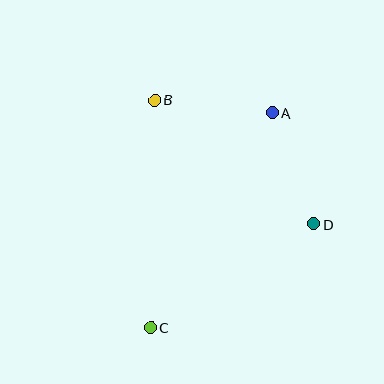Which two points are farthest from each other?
Points A and C are farthest from each other.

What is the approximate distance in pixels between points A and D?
The distance between A and D is approximately 119 pixels.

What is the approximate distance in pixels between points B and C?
The distance between B and C is approximately 227 pixels.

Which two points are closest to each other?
Points A and B are closest to each other.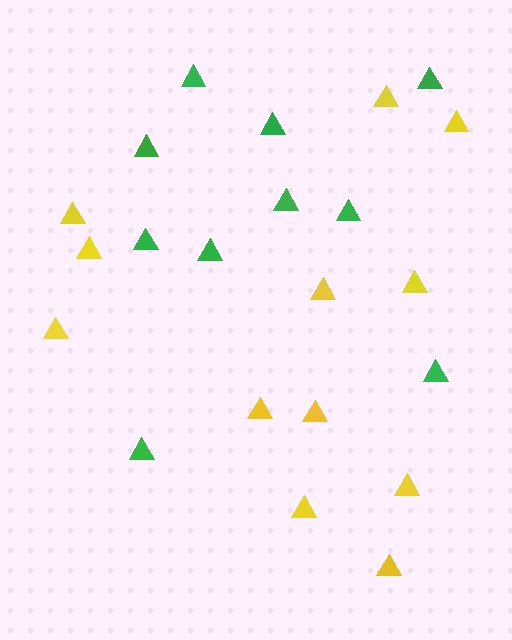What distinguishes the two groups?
There are 2 groups: one group of green triangles (10) and one group of yellow triangles (12).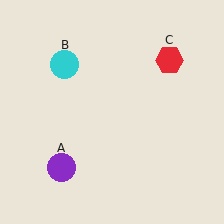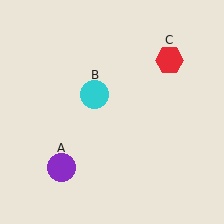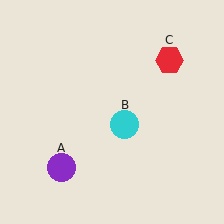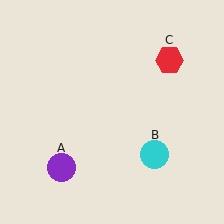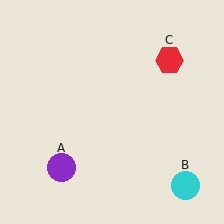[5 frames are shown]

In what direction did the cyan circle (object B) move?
The cyan circle (object B) moved down and to the right.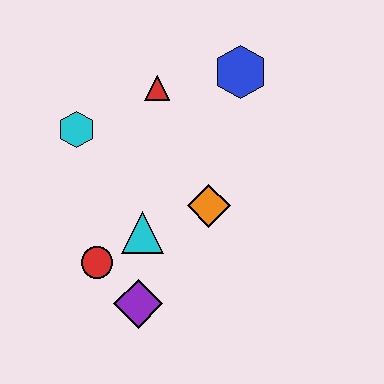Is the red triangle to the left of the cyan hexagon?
No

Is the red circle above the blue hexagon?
No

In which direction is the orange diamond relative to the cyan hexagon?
The orange diamond is to the right of the cyan hexagon.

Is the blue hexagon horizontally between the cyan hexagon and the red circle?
No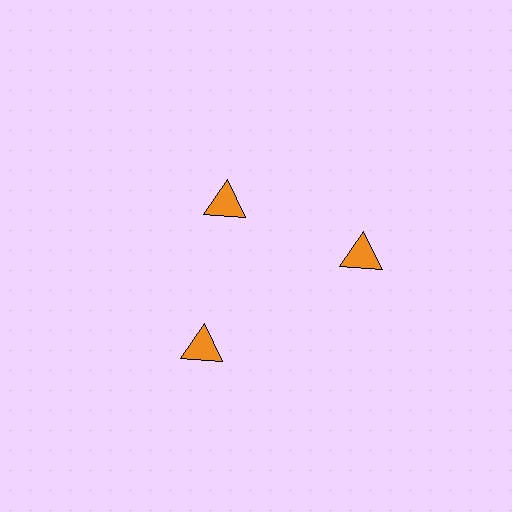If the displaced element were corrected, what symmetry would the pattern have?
It would have 3-fold rotational symmetry — the pattern would map onto itself every 120 degrees.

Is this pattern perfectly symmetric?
No. The 3 orange triangles are arranged in a ring, but one element near the 11 o'clock position is pulled inward toward the center, breaking the 3-fold rotational symmetry.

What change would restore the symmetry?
The symmetry would be restored by moving it outward, back onto the ring so that all 3 triangles sit at equal angles and equal distance from the center.